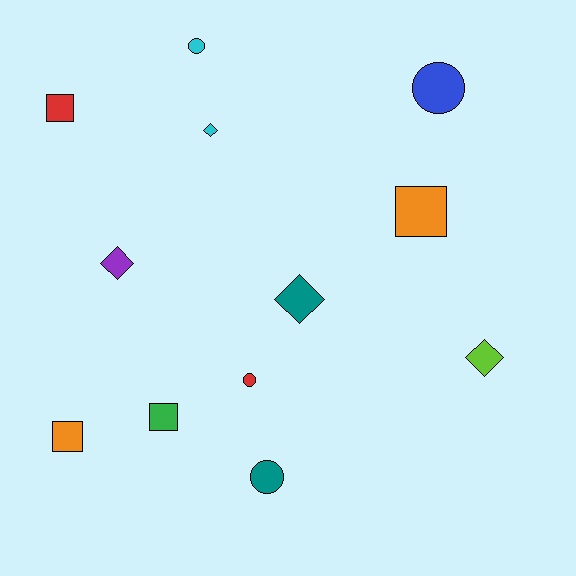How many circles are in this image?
There are 4 circles.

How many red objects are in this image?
There are 2 red objects.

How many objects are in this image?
There are 12 objects.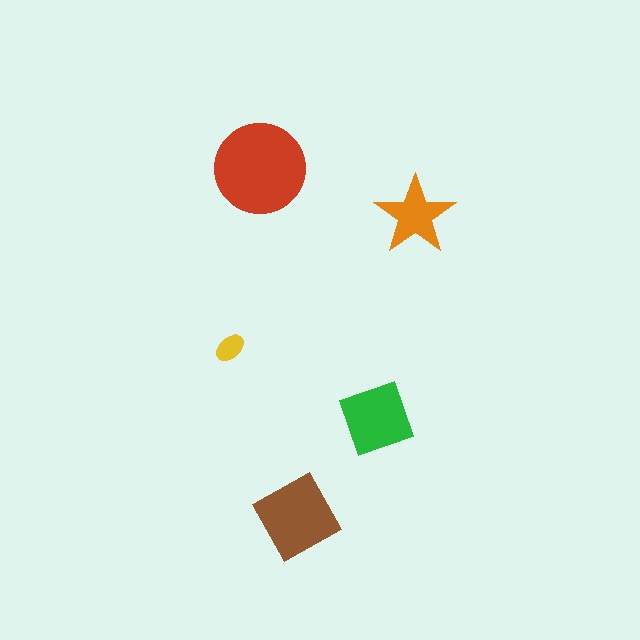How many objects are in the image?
There are 5 objects in the image.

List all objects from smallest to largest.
The yellow ellipse, the orange star, the green diamond, the brown square, the red circle.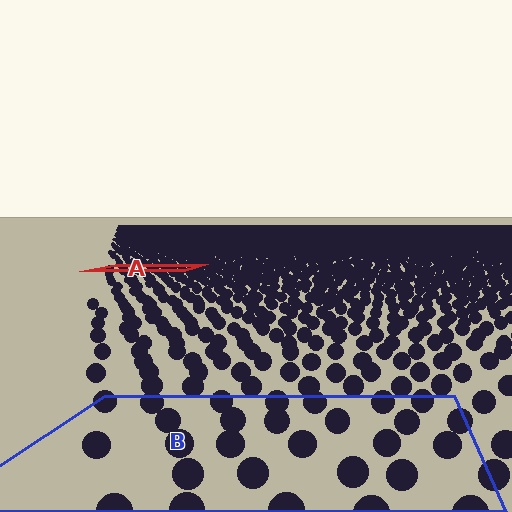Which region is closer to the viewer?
Region B is closer. The texture elements there are larger and more spread out.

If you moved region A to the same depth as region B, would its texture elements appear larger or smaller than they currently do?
They would appear larger. At a closer depth, the same texture elements are projected at a bigger on-screen size.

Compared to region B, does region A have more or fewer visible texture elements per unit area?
Region A has more texture elements per unit area — they are packed more densely because it is farther away.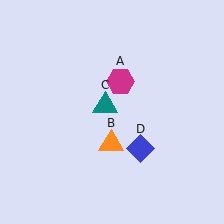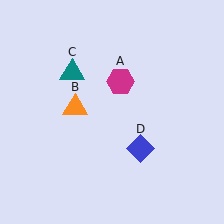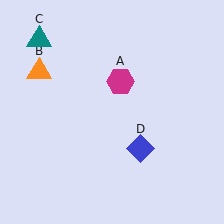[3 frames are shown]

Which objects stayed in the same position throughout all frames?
Magenta hexagon (object A) and blue diamond (object D) remained stationary.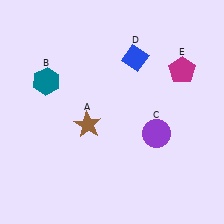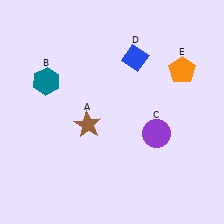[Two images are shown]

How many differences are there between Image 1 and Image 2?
There is 1 difference between the two images.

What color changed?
The pentagon (E) changed from magenta in Image 1 to orange in Image 2.